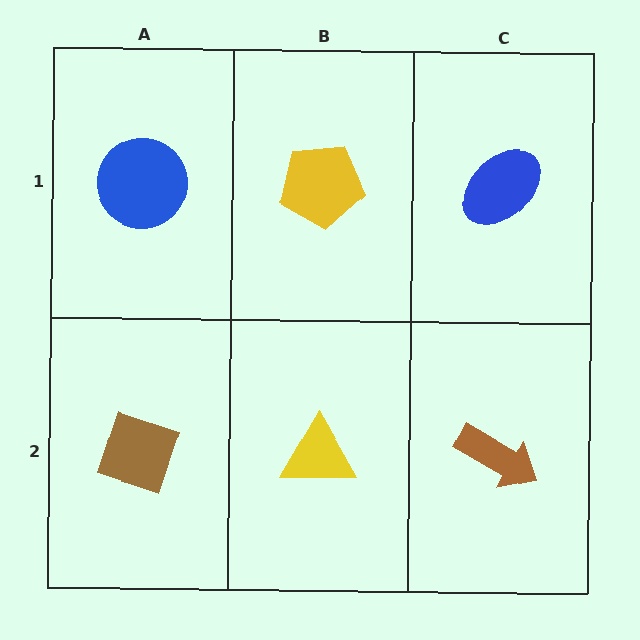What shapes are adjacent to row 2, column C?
A blue ellipse (row 1, column C), a yellow triangle (row 2, column B).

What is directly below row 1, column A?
A brown diamond.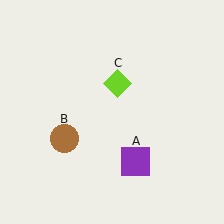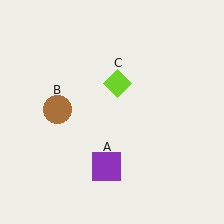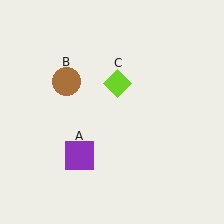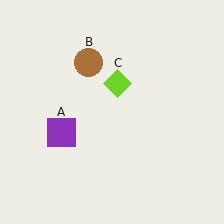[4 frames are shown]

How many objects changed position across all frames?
2 objects changed position: purple square (object A), brown circle (object B).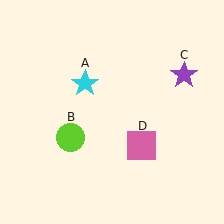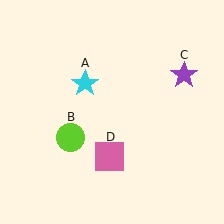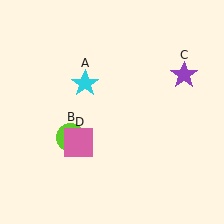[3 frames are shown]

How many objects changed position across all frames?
1 object changed position: pink square (object D).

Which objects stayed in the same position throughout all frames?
Cyan star (object A) and lime circle (object B) and purple star (object C) remained stationary.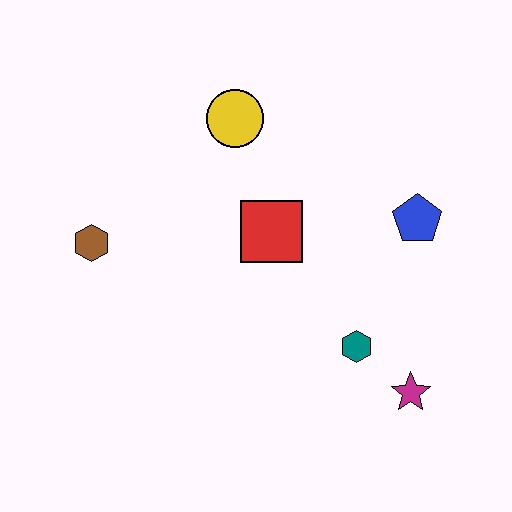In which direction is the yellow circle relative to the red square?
The yellow circle is above the red square.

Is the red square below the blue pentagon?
Yes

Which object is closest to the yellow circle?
The red square is closest to the yellow circle.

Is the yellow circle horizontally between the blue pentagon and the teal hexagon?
No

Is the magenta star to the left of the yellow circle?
No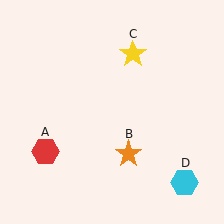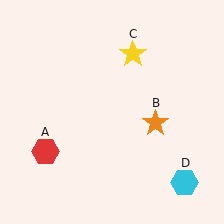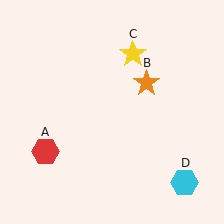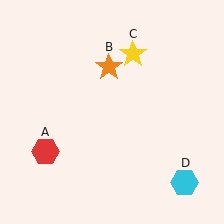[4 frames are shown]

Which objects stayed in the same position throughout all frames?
Red hexagon (object A) and yellow star (object C) and cyan hexagon (object D) remained stationary.